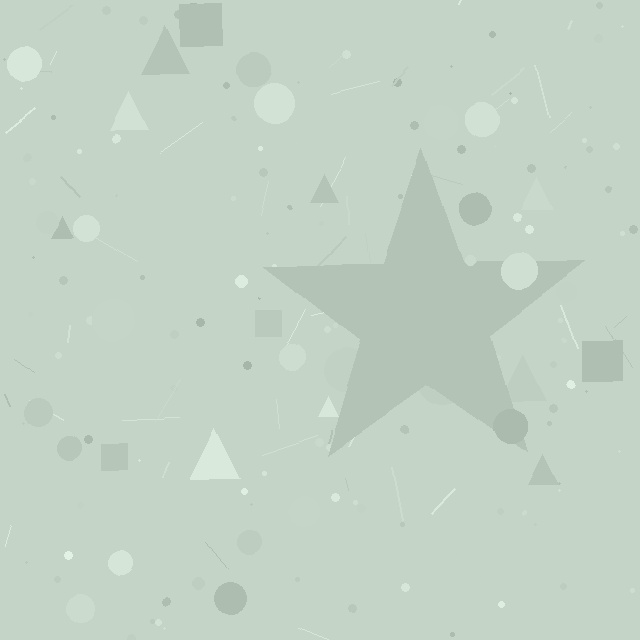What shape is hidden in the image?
A star is hidden in the image.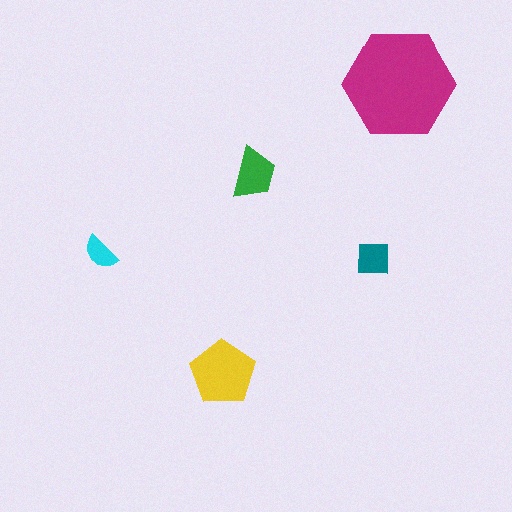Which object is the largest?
The magenta hexagon.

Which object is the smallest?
The cyan semicircle.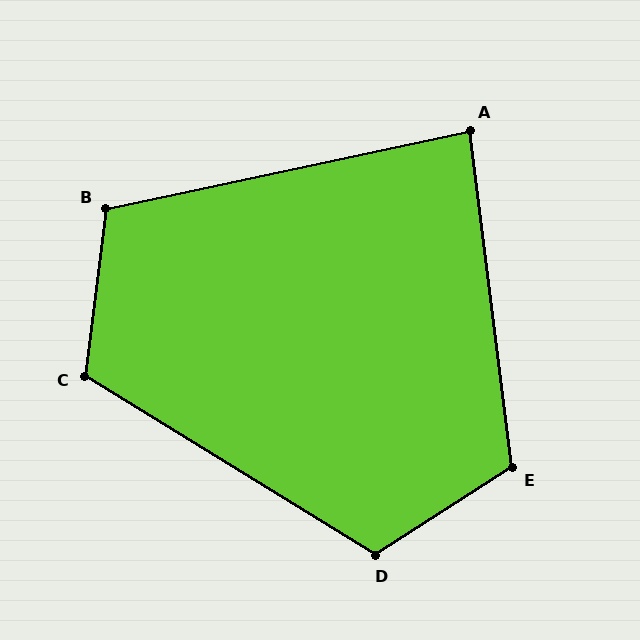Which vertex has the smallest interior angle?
A, at approximately 85 degrees.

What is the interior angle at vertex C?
Approximately 115 degrees (obtuse).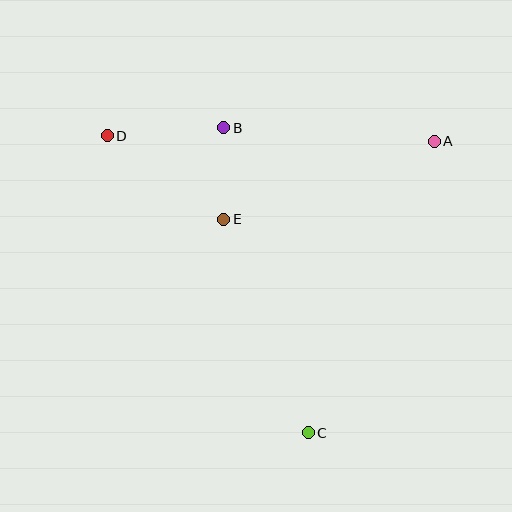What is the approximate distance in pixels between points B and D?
The distance between B and D is approximately 117 pixels.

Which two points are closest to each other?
Points B and E are closest to each other.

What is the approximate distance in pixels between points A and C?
The distance between A and C is approximately 317 pixels.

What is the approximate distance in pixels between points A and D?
The distance between A and D is approximately 327 pixels.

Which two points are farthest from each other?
Points C and D are farthest from each other.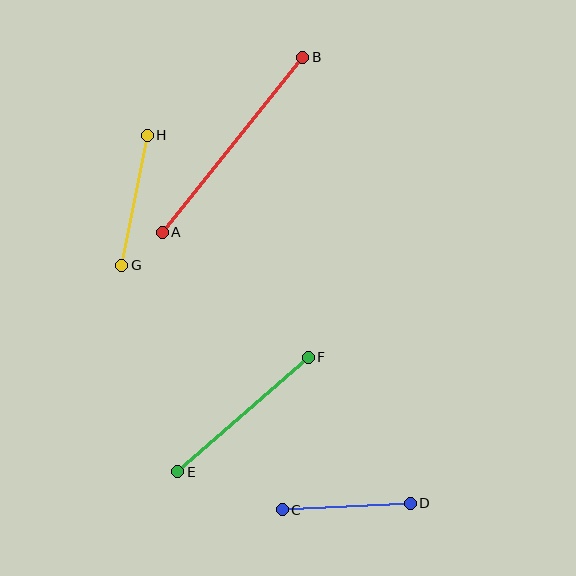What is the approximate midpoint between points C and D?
The midpoint is at approximately (346, 507) pixels.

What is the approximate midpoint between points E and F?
The midpoint is at approximately (243, 414) pixels.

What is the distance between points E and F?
The distance is approximately 174 pixels.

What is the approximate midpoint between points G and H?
The midpoint is at approximately (135, 200) pixels.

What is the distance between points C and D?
The distance is approximately 128 pixels.